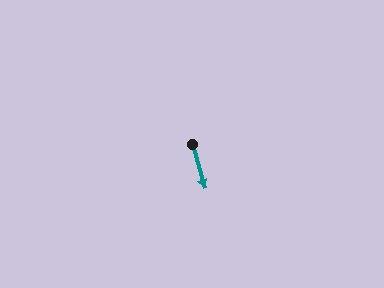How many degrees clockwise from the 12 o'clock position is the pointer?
Approximately 164 degrees.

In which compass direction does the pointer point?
South.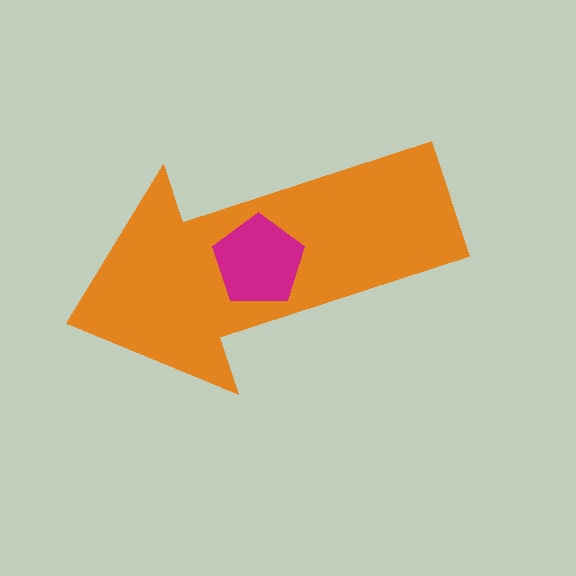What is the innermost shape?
The magenta pentagon.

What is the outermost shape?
The orange arrow.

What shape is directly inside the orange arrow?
The magenta pentagon.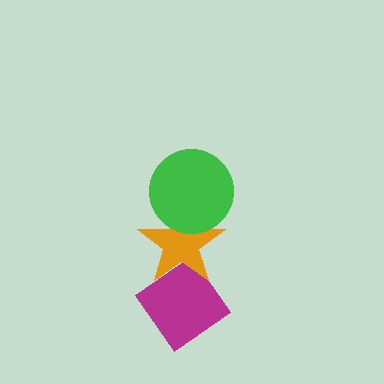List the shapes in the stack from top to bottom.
From top to bottom: the green circle, the orange star, the magenta diamond.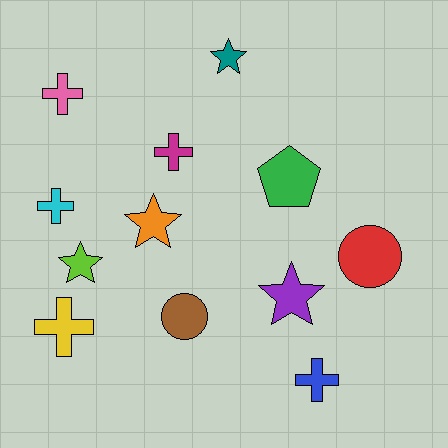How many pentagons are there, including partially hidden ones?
There is 1 pentagon.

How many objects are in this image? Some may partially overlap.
There are 12 objects.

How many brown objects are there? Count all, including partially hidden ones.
There is 1 brown object.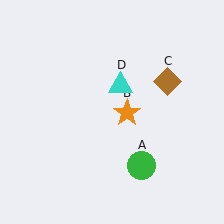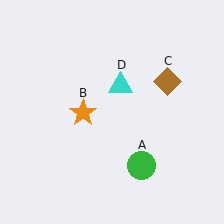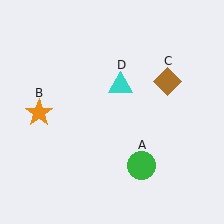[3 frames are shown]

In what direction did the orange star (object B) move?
The orange star (object B) moved left.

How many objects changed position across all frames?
1 object changed position: orange star (object B).